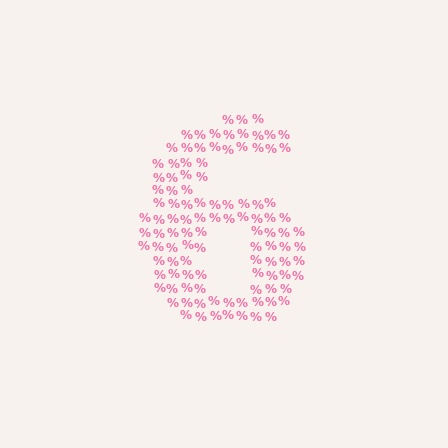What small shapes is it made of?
It is made of small percent signs.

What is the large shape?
The large shape is the digit 6.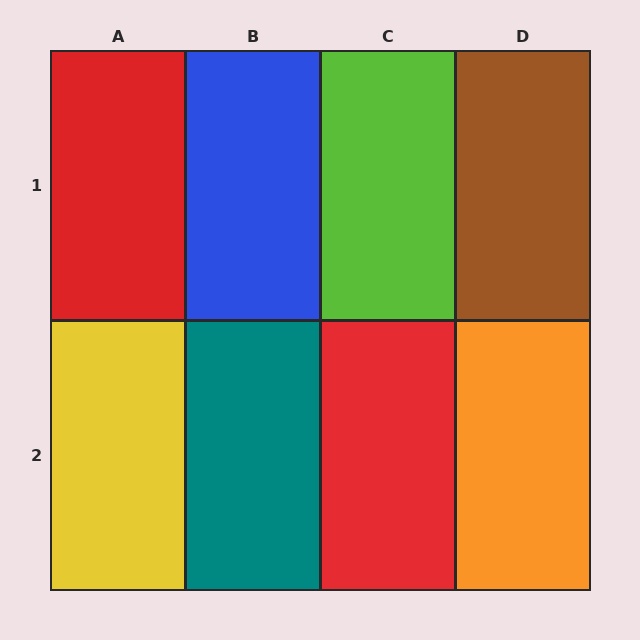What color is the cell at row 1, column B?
Blue.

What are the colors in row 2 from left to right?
Yellow, teal, red, orange.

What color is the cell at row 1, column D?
Brown.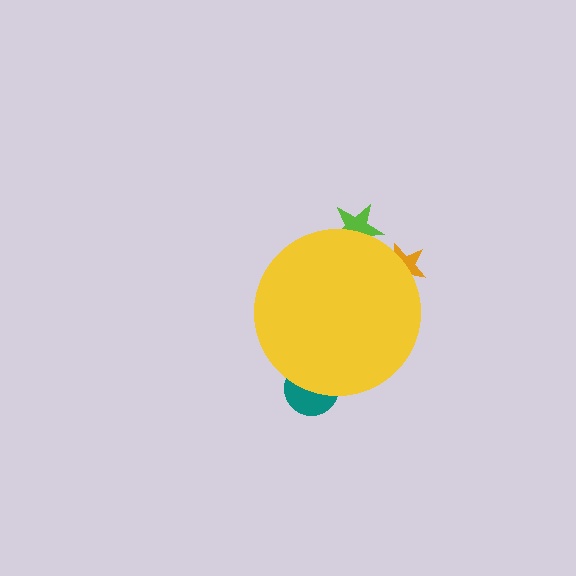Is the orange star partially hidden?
Yes, the orange star is partially hidden behind the yellow circle.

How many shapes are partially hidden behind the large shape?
3 shapes are partially hidden.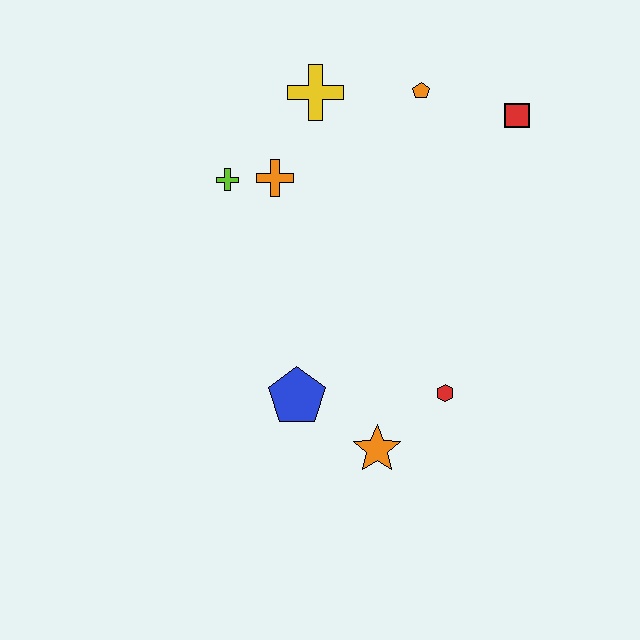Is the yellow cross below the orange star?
No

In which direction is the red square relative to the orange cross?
The red square is to the right of the orange cross.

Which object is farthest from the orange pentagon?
The orange star is farthest from the orange pentagon.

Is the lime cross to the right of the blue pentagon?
No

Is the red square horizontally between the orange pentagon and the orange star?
No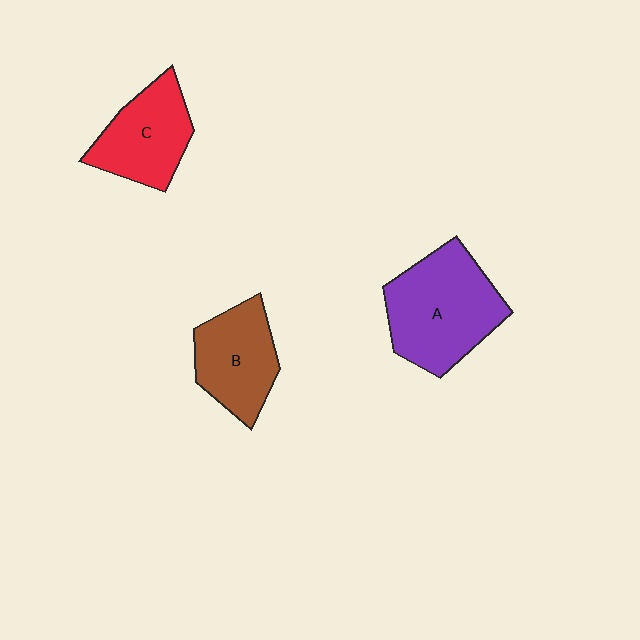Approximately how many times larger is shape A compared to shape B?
Approximately 1.4 times.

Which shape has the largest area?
Shape A (purple).